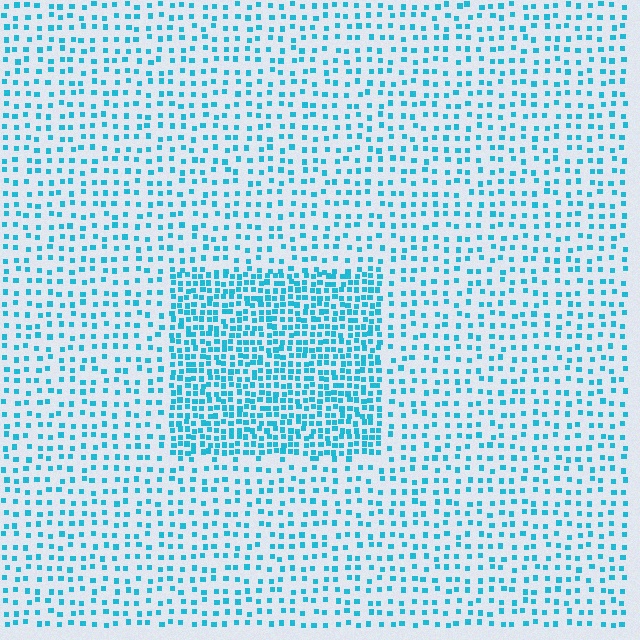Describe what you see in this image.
The image contains small cyan elements arranged at two different densities. A rectangle-shaped region is visible where the elements are more densely packed than the surrounding area.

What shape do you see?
I see a rectangle.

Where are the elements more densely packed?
The elements are more densely packed inside the rectangle boundary.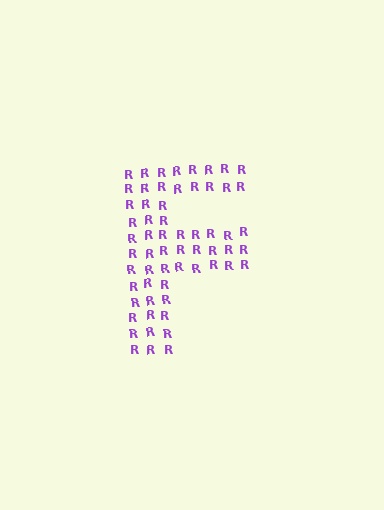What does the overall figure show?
The overall figure shows the letter F.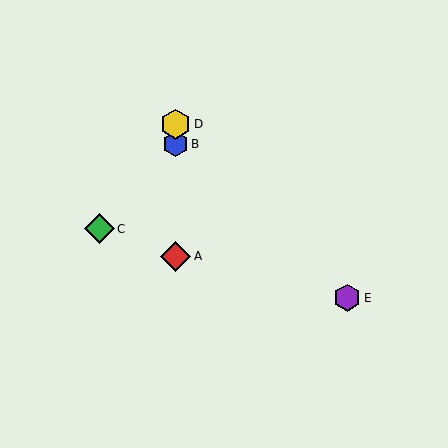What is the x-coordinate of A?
Object A is at x≈176.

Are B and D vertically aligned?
Yes, both are at x≈176.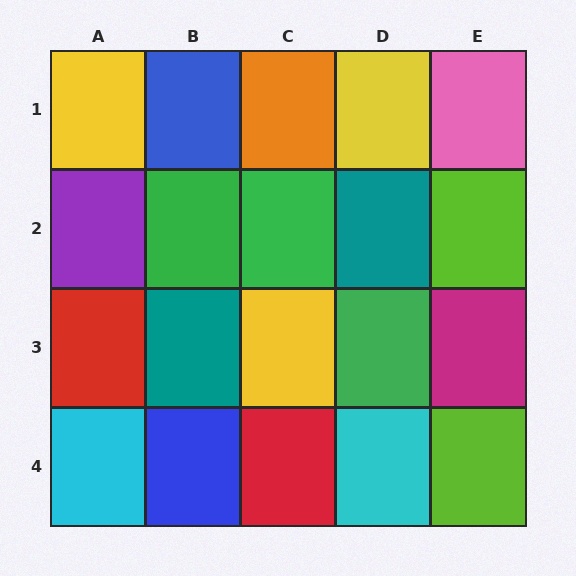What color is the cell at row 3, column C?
Yellow.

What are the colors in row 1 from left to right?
Yellow, blue, orange, yellow, pink.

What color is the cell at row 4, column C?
Red.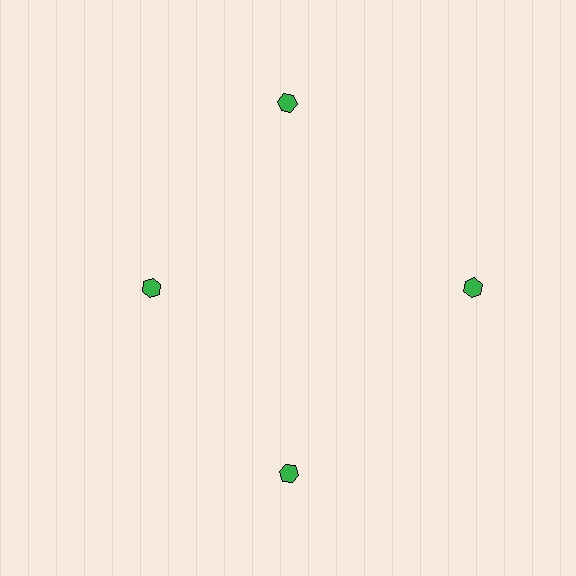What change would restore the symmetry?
The symmetry would be restored by moving it outward, back onto the ring so that all 4 hexagons sit at equal angles and equal distance from the center.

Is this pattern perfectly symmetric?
No. The 4 green hexagons are arranged in a ring, but one element near the 9 o'clock position is pulled inward toward the center, breaking the 4-fold rotational symmetry.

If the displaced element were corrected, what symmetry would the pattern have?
It would have 4-fold rotational symmetry — the pattern would map onto itself every 90 degrees.